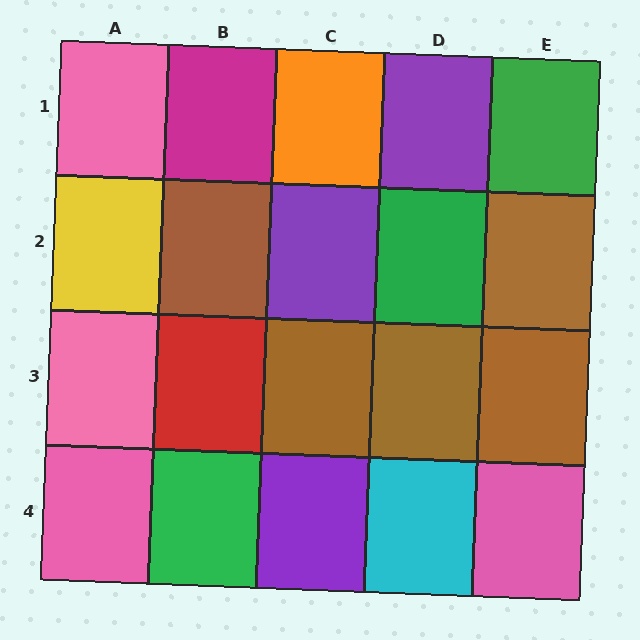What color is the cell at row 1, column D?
Purple.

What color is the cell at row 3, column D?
Brown.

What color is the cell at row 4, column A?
Pink.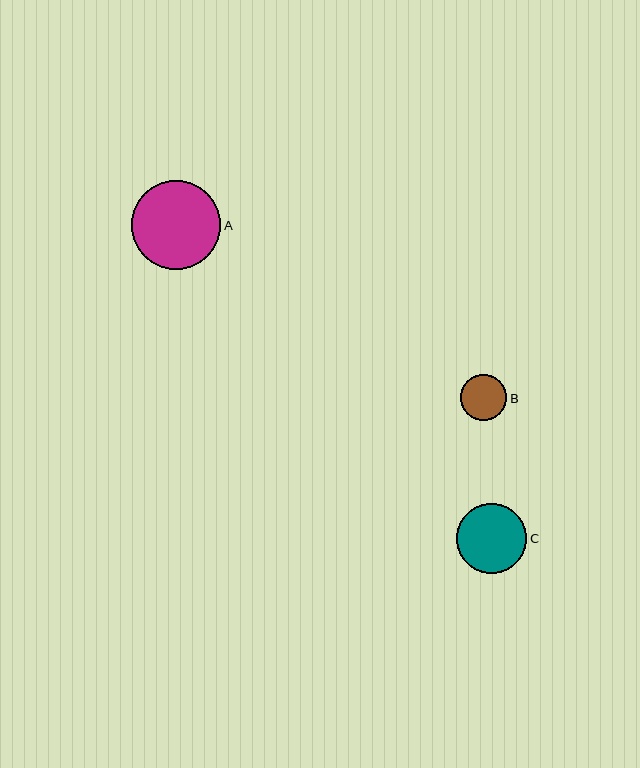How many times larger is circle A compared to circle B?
Circle A is approximately 1.9 times the size of circle B.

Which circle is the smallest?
Circle B is the smallest with a size of approximately 46 pixels.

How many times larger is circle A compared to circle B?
Circle A is approximately 1.9 times the size of circle B.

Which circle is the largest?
Circle A is the largest with a size of approximately 89 pixels.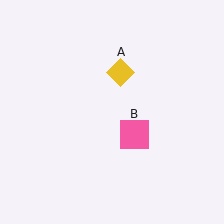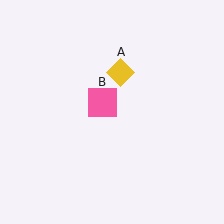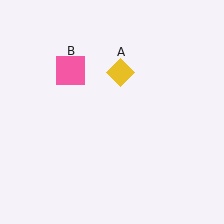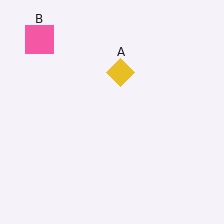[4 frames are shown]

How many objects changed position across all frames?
1 object changed position: pink square (object B).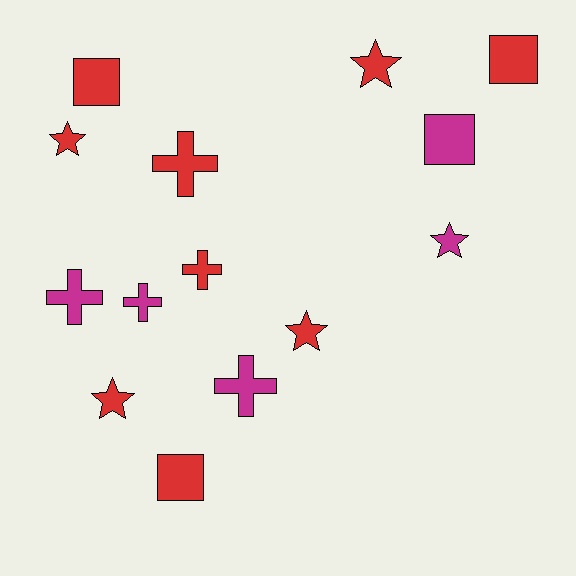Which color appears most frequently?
Red, with 9 objects.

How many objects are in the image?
There are 14 objects.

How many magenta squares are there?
There is 1 magenta square.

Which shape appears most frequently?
Cross, with 5 objects.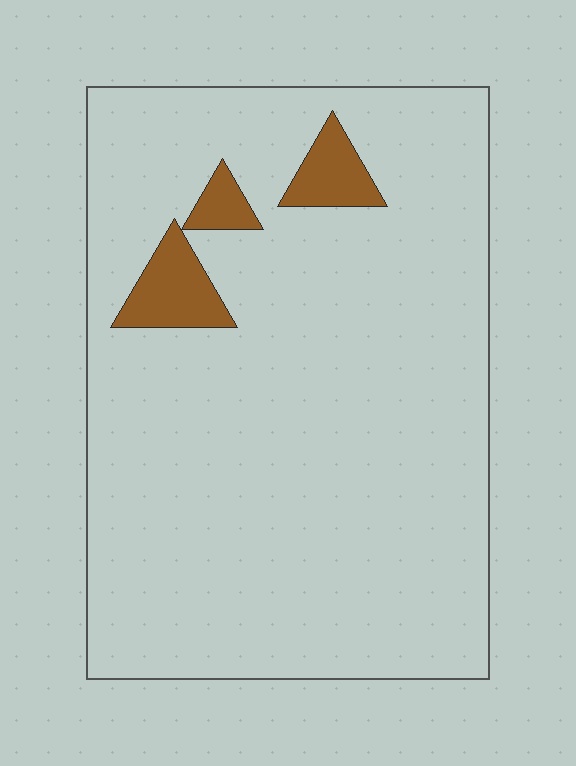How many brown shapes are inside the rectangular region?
3.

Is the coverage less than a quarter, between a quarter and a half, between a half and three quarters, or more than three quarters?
Less than a quarter.